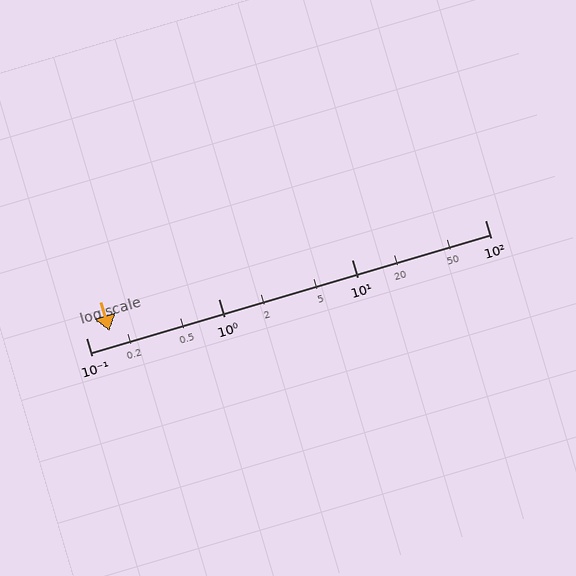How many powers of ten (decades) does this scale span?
The scale spans 3 decades, from 0.1 to 100.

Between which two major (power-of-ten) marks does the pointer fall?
The pointer is between 0.1 and 1.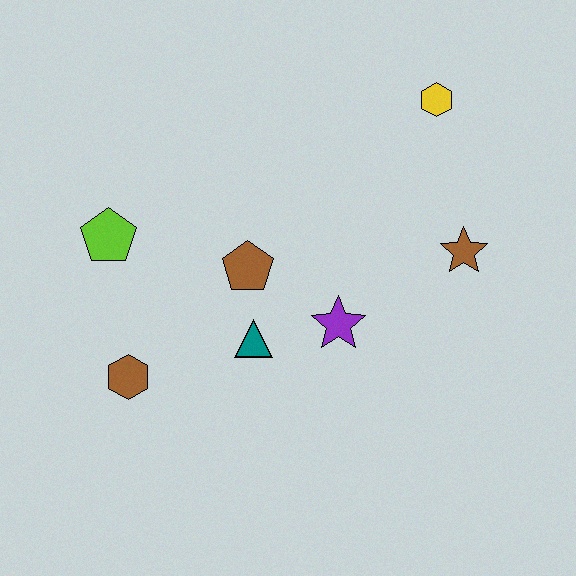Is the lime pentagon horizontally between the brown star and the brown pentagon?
No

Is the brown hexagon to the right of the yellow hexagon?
No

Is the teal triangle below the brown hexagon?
No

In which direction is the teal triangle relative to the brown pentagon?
The teal triangle is below the brown pentagon.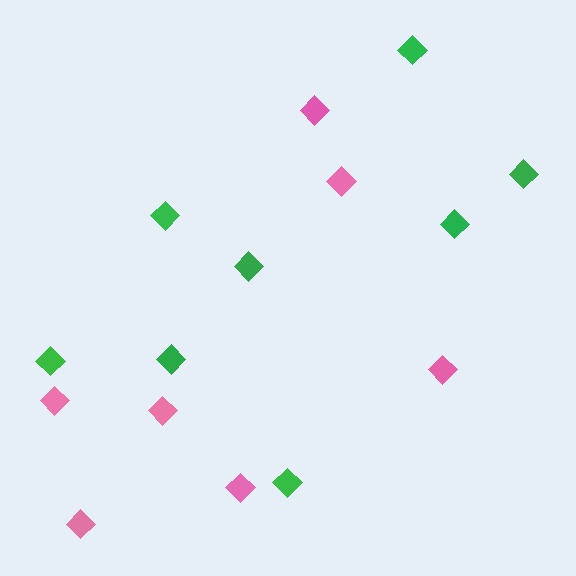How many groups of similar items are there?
There are 2 groups: one group of green diamonds (8) and one group of pink diamonds (7).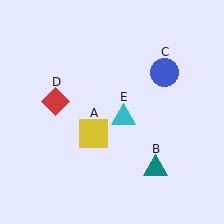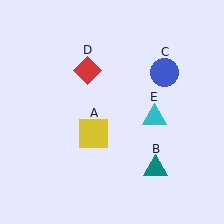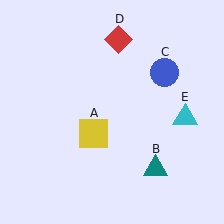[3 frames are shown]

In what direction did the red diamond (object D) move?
The red diamond (object D) moved up and to the right.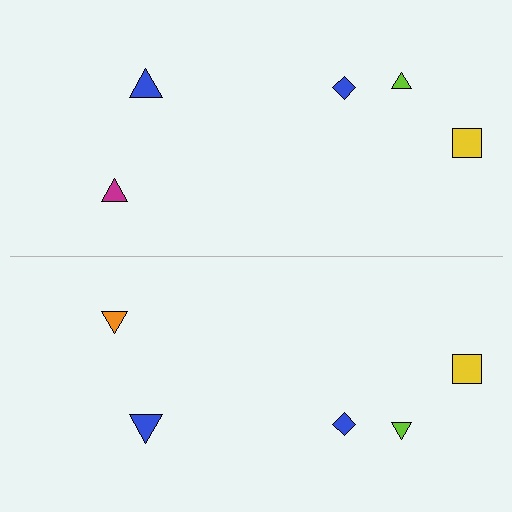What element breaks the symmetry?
The orange triangle on the bottom side breaks the symmetry — its mirror counterpart is magenta.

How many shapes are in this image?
There are 10 shapes in this image.